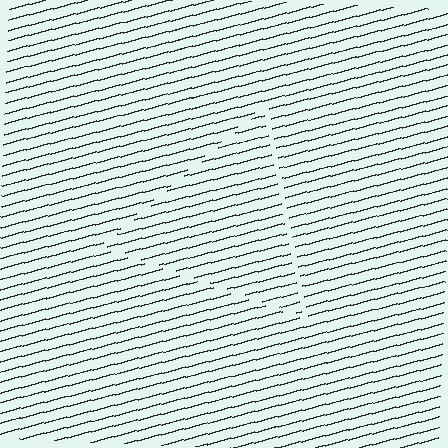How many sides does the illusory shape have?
3 sides — the line-ends trace a triangle.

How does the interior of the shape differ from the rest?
The interior of the shape contains the same grating, shifted by half a period — the contour is defined by the phase discontinuity where line-ends from the inner and outer gratings abut.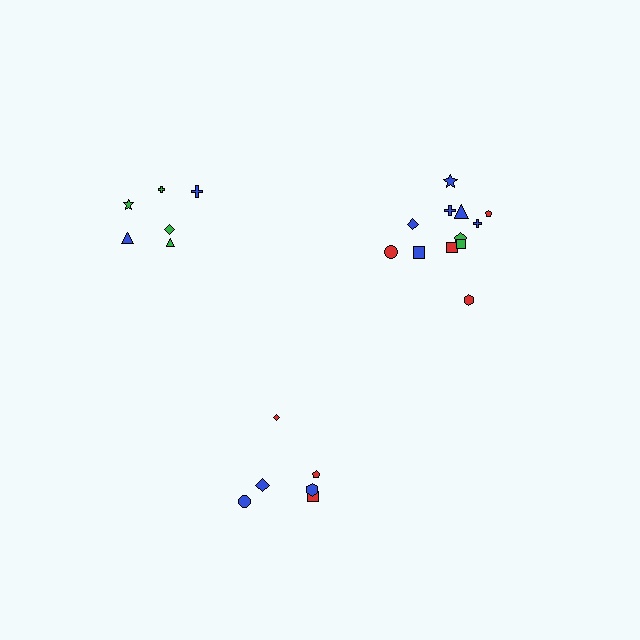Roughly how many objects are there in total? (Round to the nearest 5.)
Roughly 25 objects in total.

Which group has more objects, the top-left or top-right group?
The top-right group.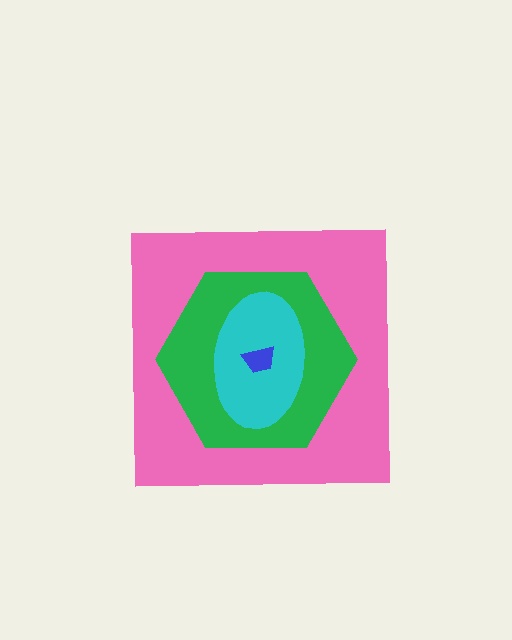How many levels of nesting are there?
4.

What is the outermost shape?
The pink square.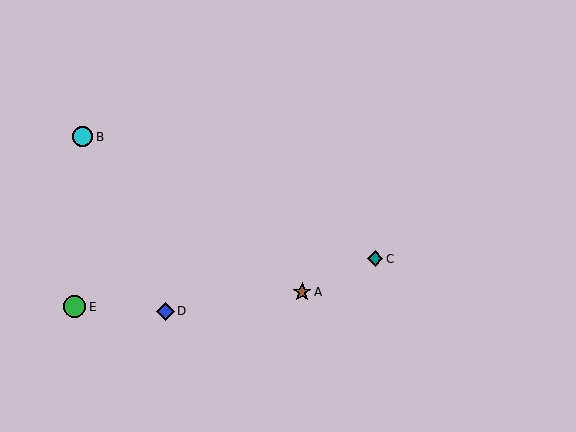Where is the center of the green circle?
The center of the green circle is at (75, 307).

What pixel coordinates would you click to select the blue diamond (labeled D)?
Click at (165, 312) to select the blue diamond D.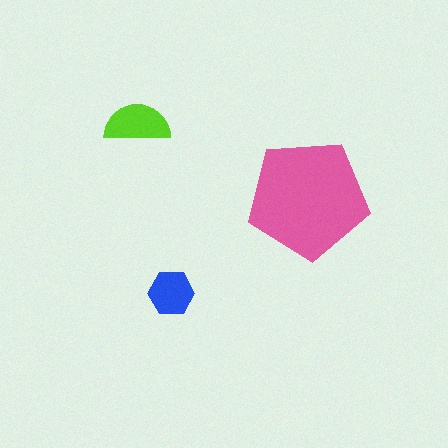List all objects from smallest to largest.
The blue hexagon, the lime semicircle, the pink pentagon.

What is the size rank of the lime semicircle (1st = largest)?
2nd.